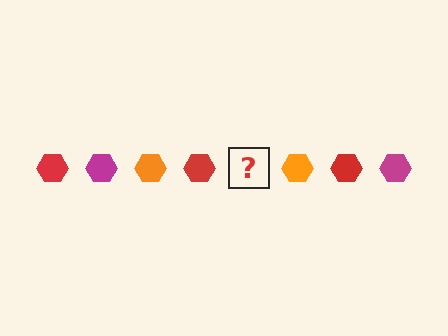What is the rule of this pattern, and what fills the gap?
The rule is that the pattern cycles through red, magenta, orange hexagons. The gap should be filled with a magenta hexagon.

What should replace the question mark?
The question mark should be replaced with a magenta hexagon.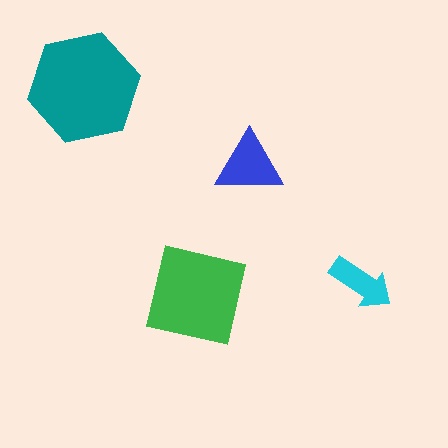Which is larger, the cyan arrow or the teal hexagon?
The teal hexagon.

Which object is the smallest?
The cyan arrow.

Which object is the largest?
The teal hexagon.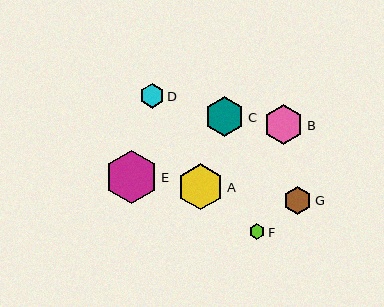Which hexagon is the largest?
Hexagon E is the largest with a size of approximately 53 pixels.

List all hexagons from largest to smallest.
From largest to smallest: E, A, B, C, G, D, F.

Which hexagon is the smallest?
Hexagon F is the smallest with a size of approximately 16 pixels.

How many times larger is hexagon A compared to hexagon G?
Hexagon A is approximately 1.7 times the size of hexagon G.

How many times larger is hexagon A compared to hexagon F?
Hexagon A is approximately 3.0 times the size of hexagon F.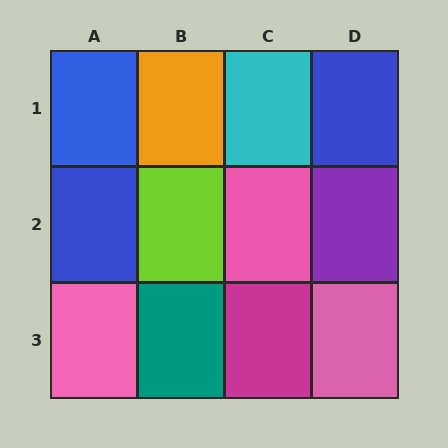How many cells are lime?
1 cell is lime.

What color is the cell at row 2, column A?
Blue.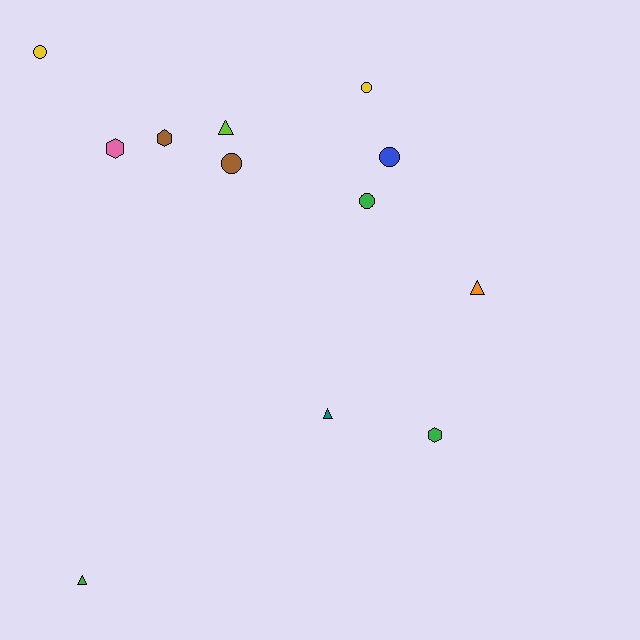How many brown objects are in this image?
There are 2 brown objects.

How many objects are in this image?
There are 12 objects.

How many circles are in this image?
There are 5 circles.